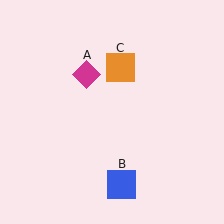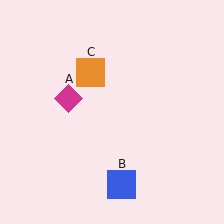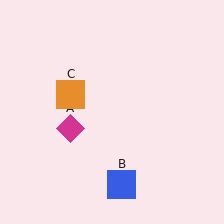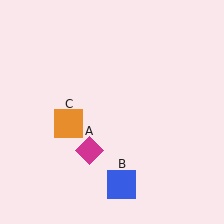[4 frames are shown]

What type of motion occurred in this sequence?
The magenta diamond (object A), orange square (object C) rotated counterclockwise around the center of the scene.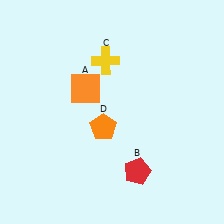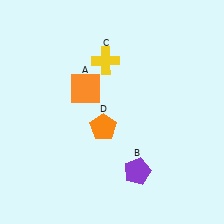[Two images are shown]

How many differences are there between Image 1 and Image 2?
There is 1 difference between the two images.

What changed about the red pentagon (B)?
In Image 1, B is red. In Image 2, it changed to purple.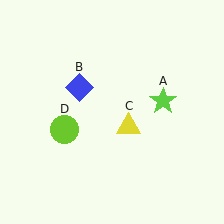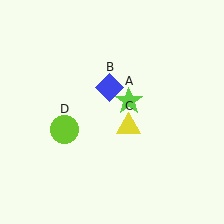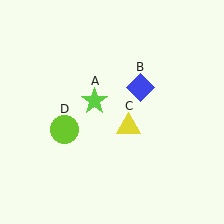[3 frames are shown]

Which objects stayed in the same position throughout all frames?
Yellow triangle (object C) and lime circle (object D) remained stationary.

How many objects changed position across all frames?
2 objects changed position: lime star (object A), blue diamond (object B).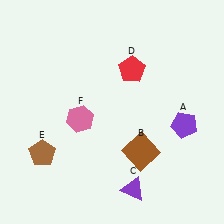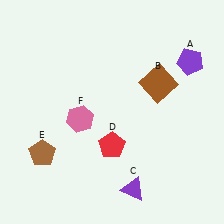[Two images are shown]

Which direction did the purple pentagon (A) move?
The purple pentagon (A) moved up.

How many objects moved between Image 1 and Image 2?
3 objects moved between the two images.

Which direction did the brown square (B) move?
The brown square (B) moved up.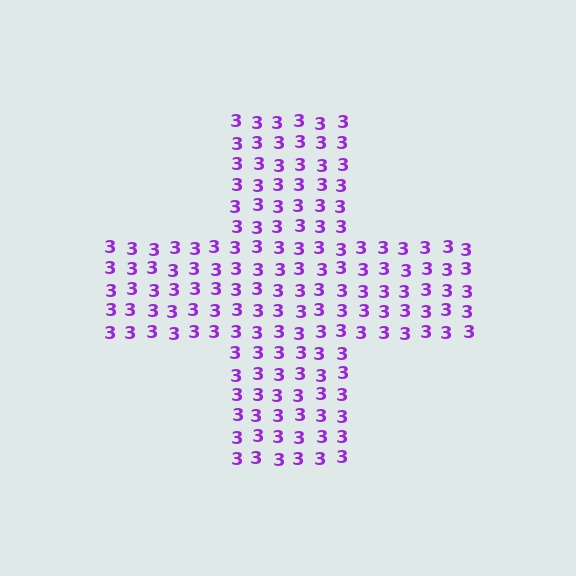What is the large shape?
The large shape is a cross.